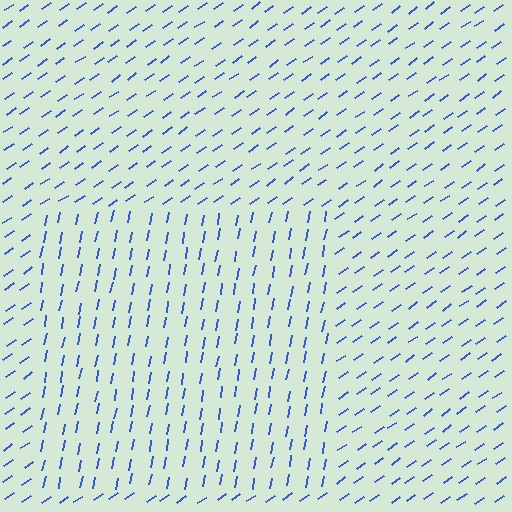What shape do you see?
I see a rectangle.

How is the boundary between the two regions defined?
The boundary is defined purely by a change in line orientation (approximately 45 degrees difference). All lines are the same color and thickness.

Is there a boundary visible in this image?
Yes, there is a texture boundary formed by a change in line orientation.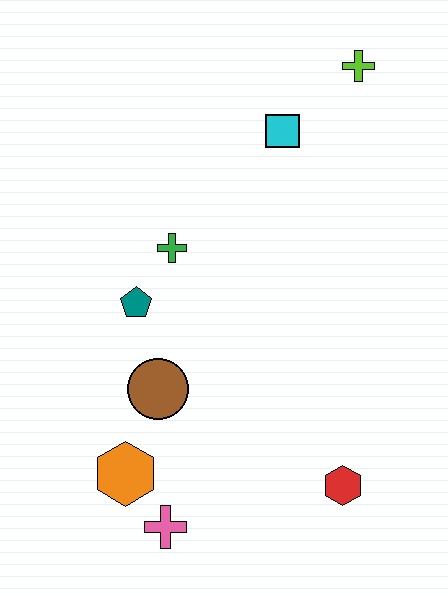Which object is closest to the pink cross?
The orange hexagon is closest to the pink cross.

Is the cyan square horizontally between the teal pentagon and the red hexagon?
Yes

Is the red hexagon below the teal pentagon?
Yes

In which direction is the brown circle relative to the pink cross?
The brown circle is above the pink cross.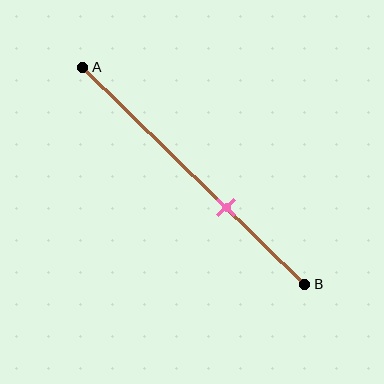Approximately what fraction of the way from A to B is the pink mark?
The pink mark is approximately 65% of the way from A to B.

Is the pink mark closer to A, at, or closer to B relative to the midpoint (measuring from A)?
The pink mark is closer to point B than the midpoint of segment AB.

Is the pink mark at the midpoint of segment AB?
No, the mark is at about 65% from A, not at the 50% midpoint.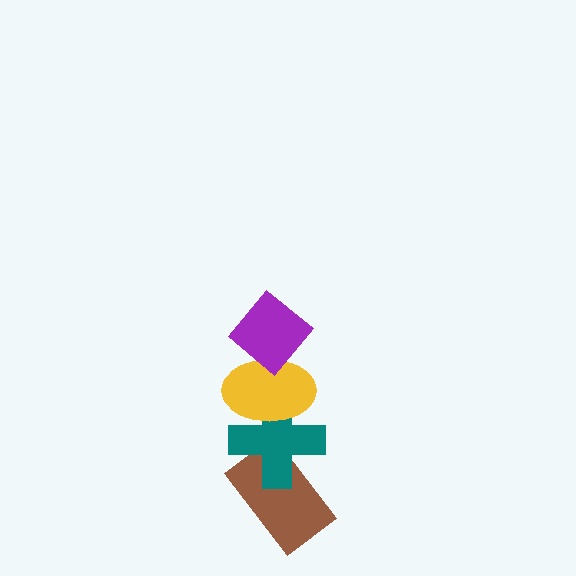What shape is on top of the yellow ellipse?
The purple diamond is on top of the yellow ellipse.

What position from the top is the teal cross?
The teal cross is 3rd from the top.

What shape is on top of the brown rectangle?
The teal cross is on top of the brown rectangle.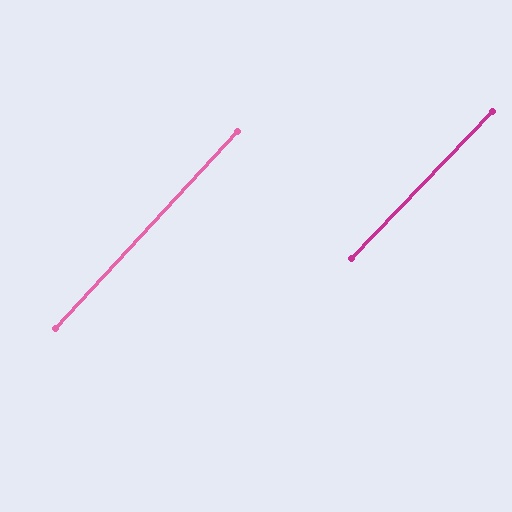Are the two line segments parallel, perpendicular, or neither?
Parallel — their directions differ by only 1.1°.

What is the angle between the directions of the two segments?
Approximately 1 degree.